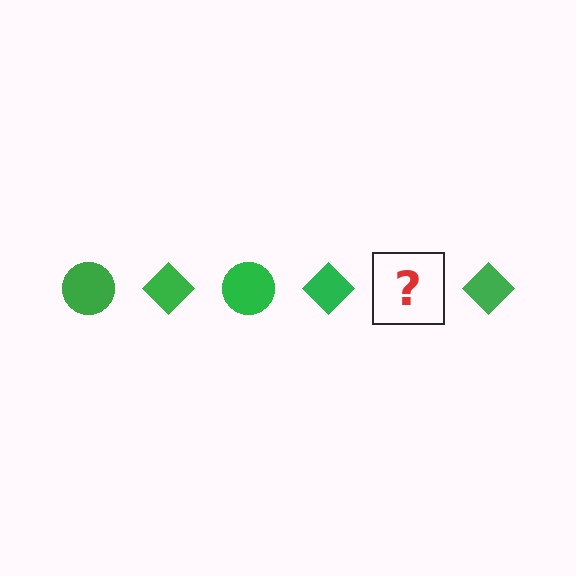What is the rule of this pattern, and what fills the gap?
The rule is that the pattern cycles through circle, diamond shapes in green. The gap should be filled with a green circle.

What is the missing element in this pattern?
The missing element is a green circle.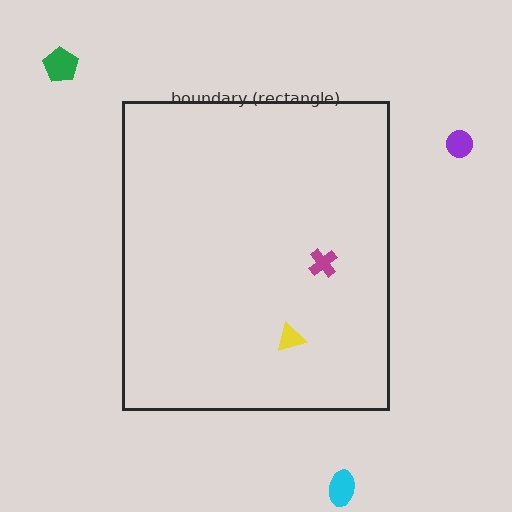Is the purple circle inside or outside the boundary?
Outside.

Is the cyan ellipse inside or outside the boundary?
Outside.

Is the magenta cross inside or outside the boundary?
Inside.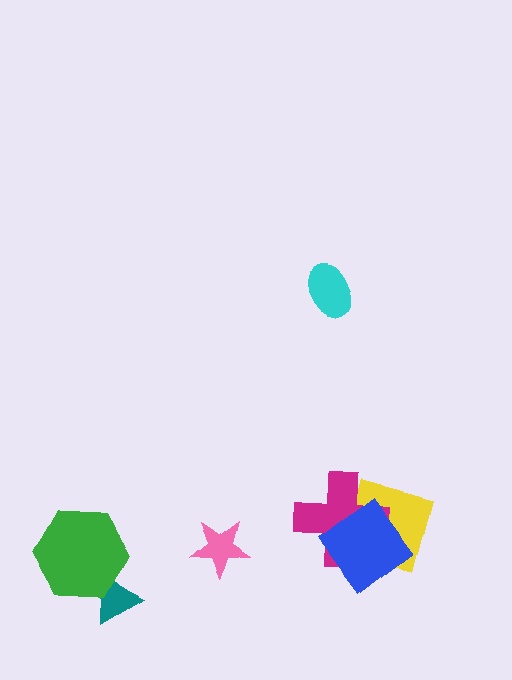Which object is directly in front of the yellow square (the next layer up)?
The magenta cross is directly in front of the yellow square.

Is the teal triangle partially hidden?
Yes, it is partially covered by another shape.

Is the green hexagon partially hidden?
No, no other shape covers it.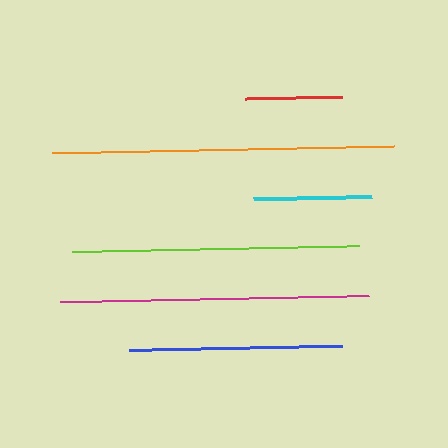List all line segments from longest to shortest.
From longest to shortest: orange, magenta, lime, blue, cyan, red.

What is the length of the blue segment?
The blue segment is approximately 213 pixels long.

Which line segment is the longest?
The orange line is the longest at approximately 344 pixels.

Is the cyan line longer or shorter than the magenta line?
The magenta line is longer than the cyan line.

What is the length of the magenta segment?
The magenta segment is approximately 309 pixels long.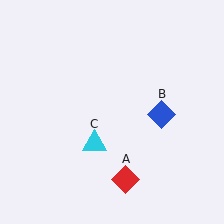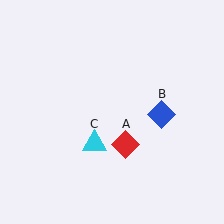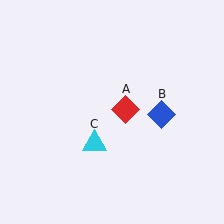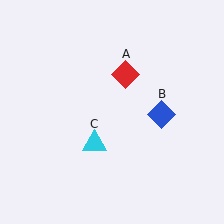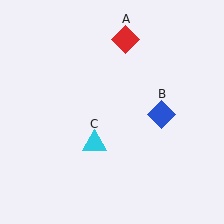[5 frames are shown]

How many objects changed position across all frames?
1 object changed position: red diamond (object A).